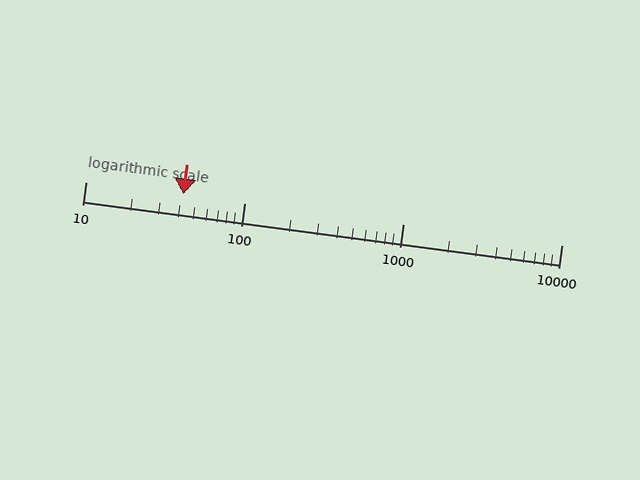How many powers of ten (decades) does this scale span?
The scale spans 3 decades, from 10 to 10000.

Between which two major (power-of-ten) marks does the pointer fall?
The pointer is between 10 and 100.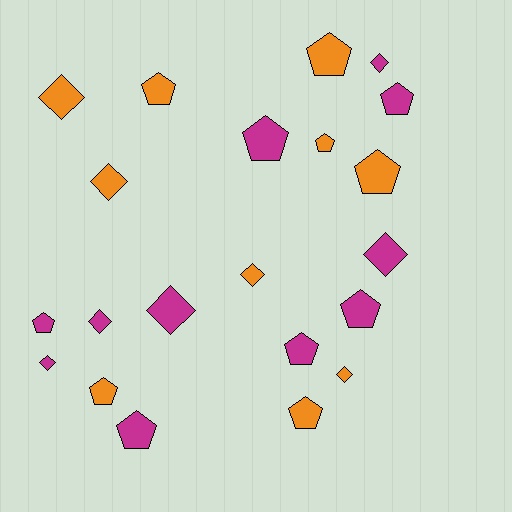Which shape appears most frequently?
Pentagon, with 12 objects.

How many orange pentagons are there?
There are 6 orange pentagons.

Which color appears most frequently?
Magenta, with 11 objects.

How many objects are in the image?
There are 21 objects.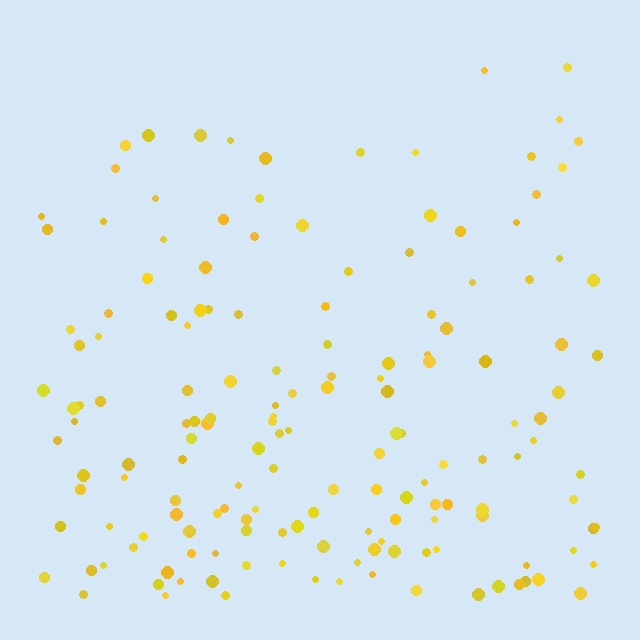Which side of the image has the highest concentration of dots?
The bottom.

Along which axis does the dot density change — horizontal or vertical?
Vertical.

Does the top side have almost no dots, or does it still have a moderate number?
Still a moderate number, just noticeably fewer than the bottom.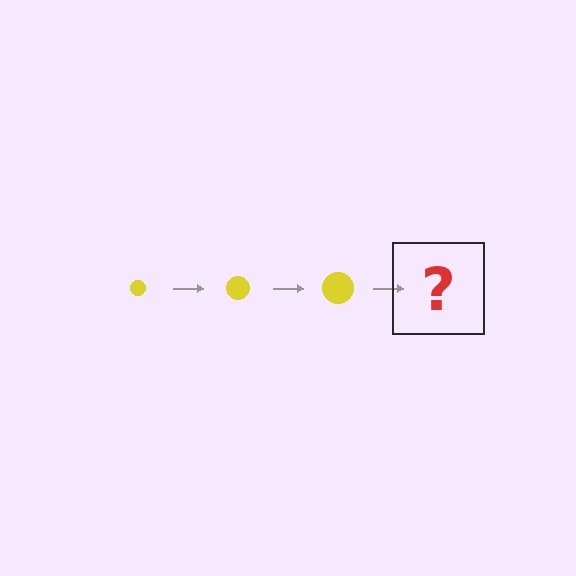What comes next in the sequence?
The next element should be a yellow circle, larger than the previous one.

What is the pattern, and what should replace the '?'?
The pattern is that the circle gets progressively larger each step. The '?' should be a yellow circle, larger than the previous one.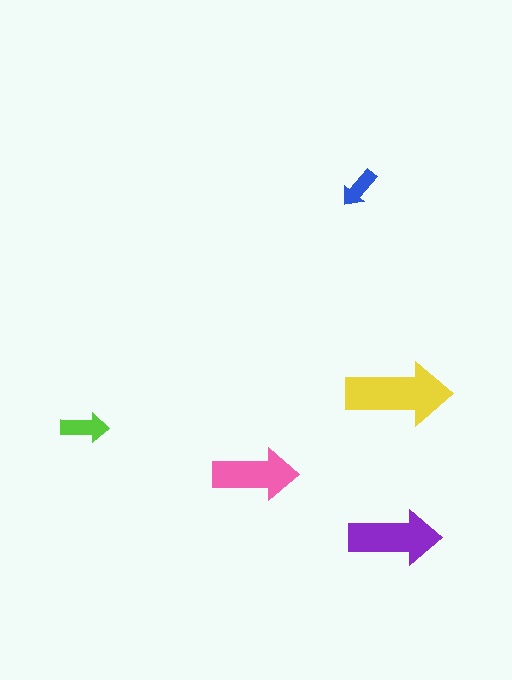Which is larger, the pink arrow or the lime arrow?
The pink one.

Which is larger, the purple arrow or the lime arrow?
The purple one.